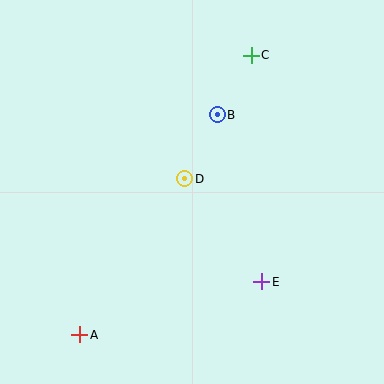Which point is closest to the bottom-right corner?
Point E is closest to the bottom-right corner.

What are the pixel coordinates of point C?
Point C is at (251, 55).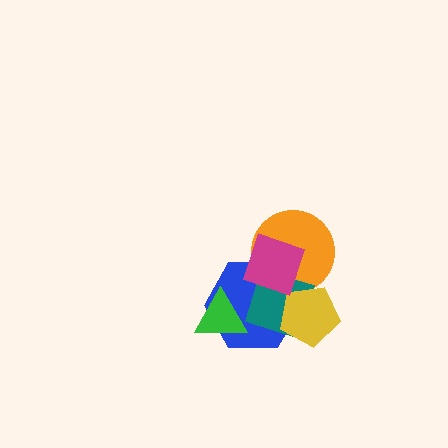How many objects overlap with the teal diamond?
5 objects overlap with the teal diamond.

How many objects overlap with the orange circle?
4 objects overlap with the orange circle.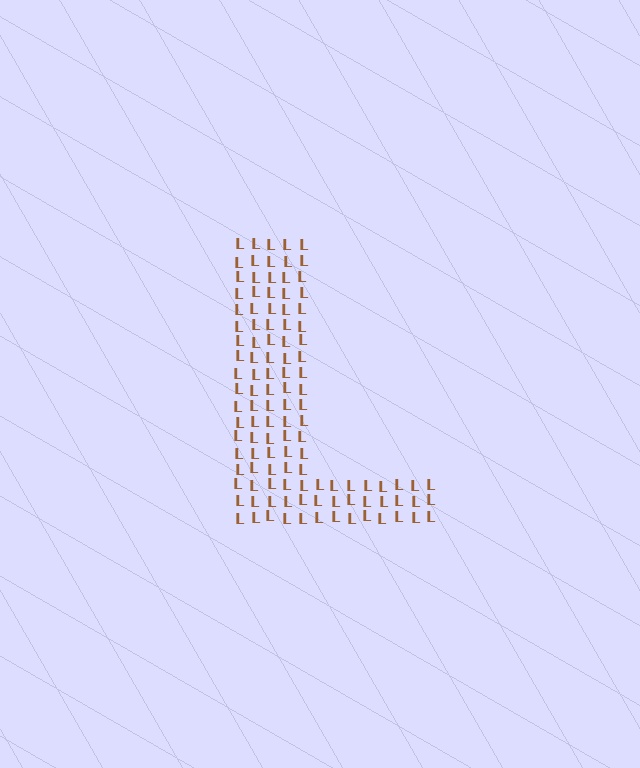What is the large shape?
The large shape is the letter L.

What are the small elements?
The small elements are letter L's.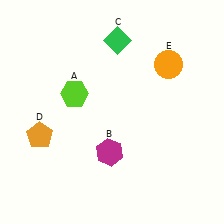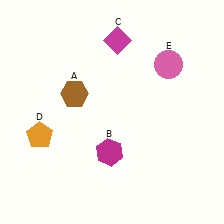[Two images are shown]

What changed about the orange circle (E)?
In Image 1, E is orange. In Image 2, it changed to pink.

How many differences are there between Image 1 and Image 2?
There are 3 differences between the two images.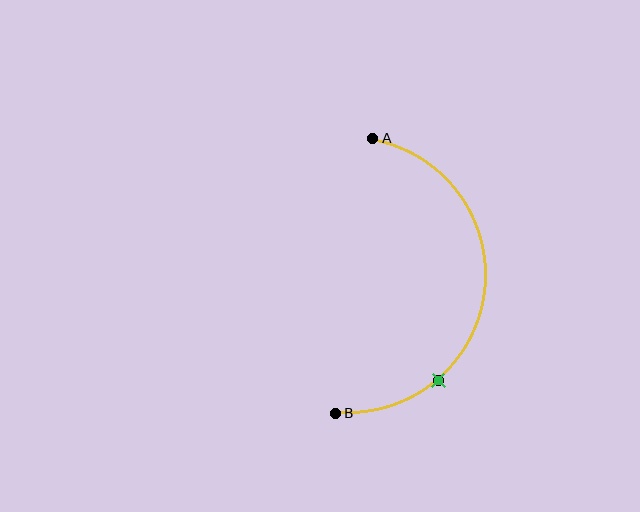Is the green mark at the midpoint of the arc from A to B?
No. The green mark lies on the arc but is closer to endpoint B. The arc midpoint would be at the point on the curve equidistant along the arc from both A and B.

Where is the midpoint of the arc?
The arc midpoint is the point on the curve farthest from the straight line joining A and B. It sits to the right of that line.